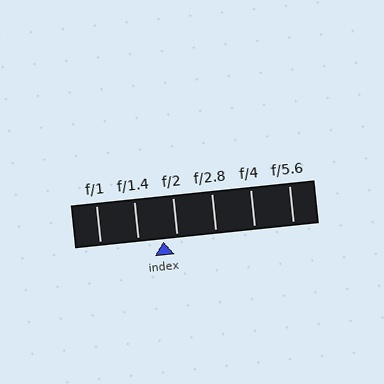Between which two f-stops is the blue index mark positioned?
The index mark is between f/1.4 and f/2.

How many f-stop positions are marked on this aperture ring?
There are 6 f-stop positions marked.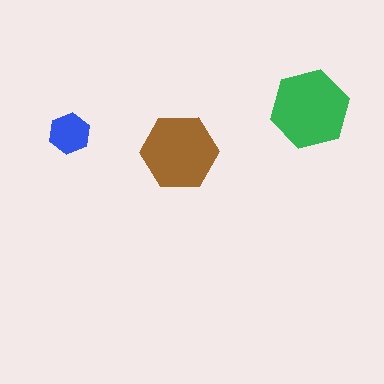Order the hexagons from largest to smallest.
the green one, the brown one, the blue one.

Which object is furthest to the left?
The blue hexagon is leftmost.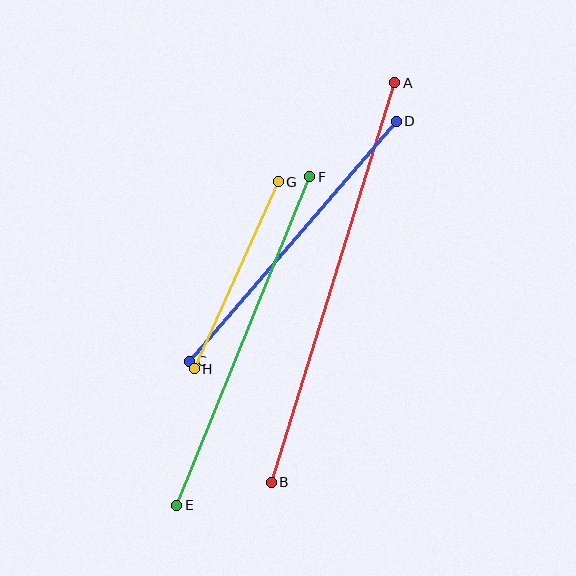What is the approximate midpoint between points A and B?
The midpoint is at approximately (333, 283) pixels.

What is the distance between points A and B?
The distance is approximately 418 pixels.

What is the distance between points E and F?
The distance is approximately 354 pixels.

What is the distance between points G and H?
The distance is approximately 205 pixels.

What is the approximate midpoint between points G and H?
The midpoint is at approximately (236, 275) pixels.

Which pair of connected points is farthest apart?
Points A and B are farthest apart.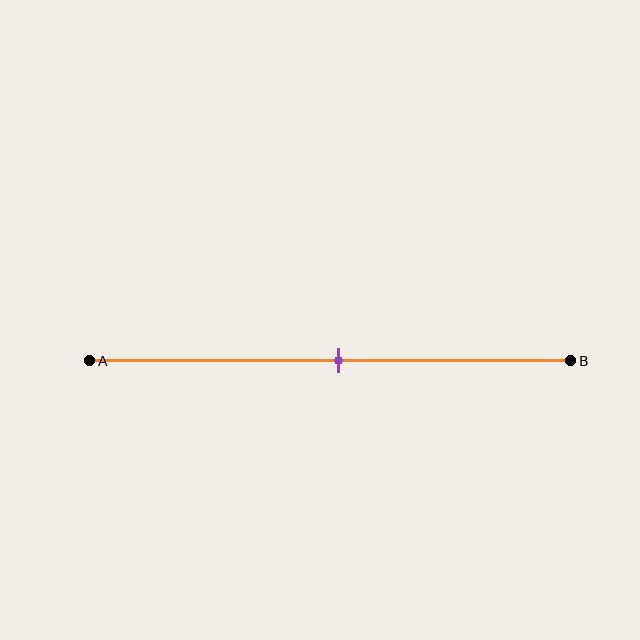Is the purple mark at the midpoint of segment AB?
Yes, the mark is approximately at the midpoint.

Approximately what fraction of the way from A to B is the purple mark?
The purple mark is approximately 50% of the way from A to B.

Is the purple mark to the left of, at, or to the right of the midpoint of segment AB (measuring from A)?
The purple mark is approximately at the midpoint of segment AB.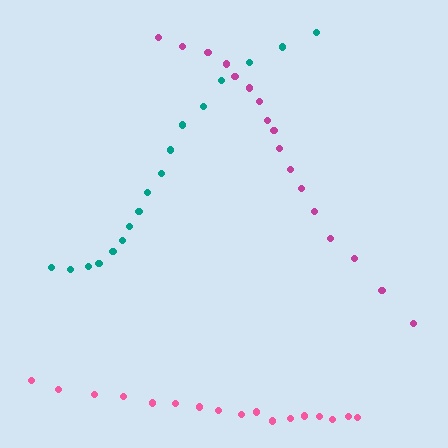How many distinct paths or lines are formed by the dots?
There are 3 distinct paths.